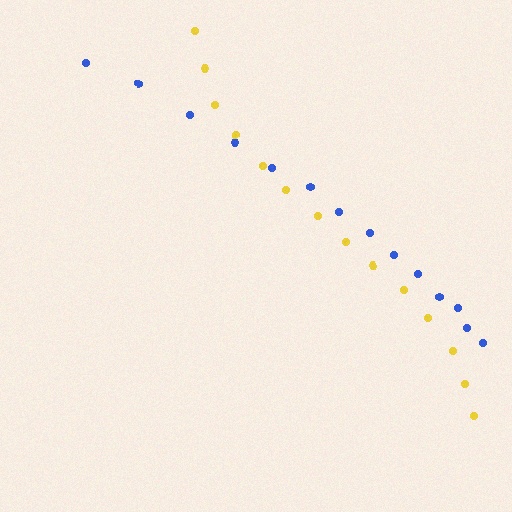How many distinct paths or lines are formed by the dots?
There are 2 distinct paths.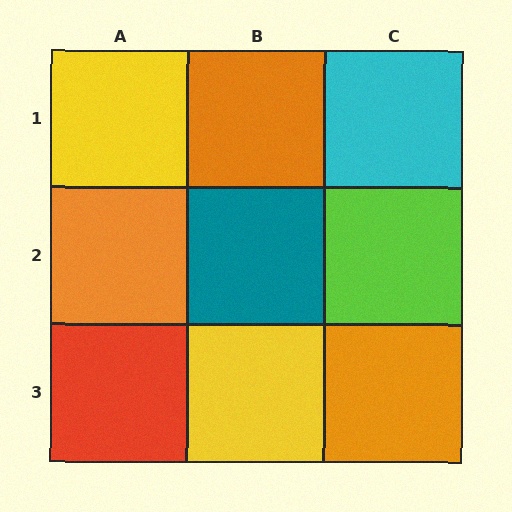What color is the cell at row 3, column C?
Orange.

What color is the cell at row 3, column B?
Yellow.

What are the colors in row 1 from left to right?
Yellow, orange, cyan.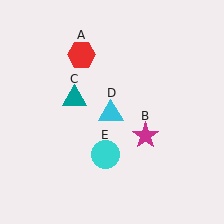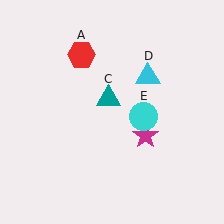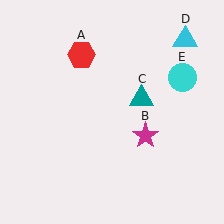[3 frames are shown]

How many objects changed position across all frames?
3 objects changed position: teal triangle (object C), cyan triangle (object D), cyan circle (object E).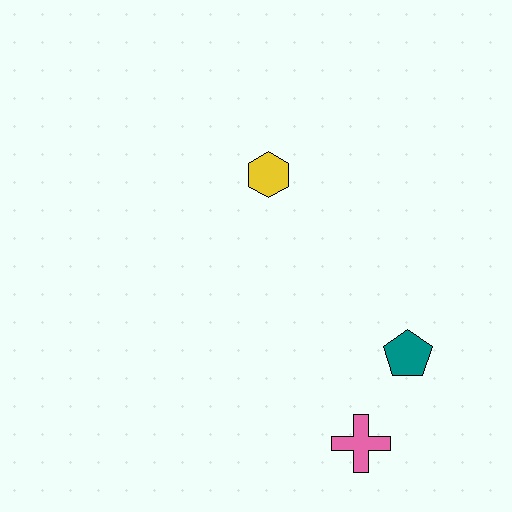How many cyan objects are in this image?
There are no cyan objects.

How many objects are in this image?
There are 3 objects.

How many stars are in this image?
There are no stars.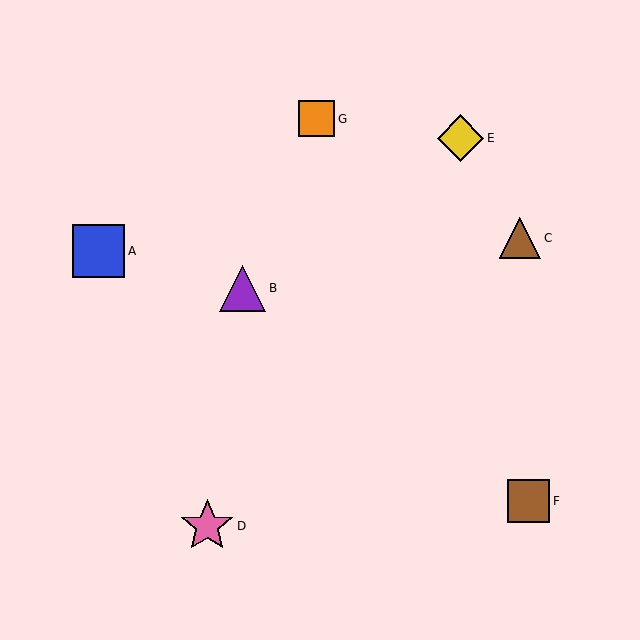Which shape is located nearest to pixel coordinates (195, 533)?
The pink star (labeled D) at (207, 526) is nearest to that location.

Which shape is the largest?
The pink star (labeled D) is the largest.